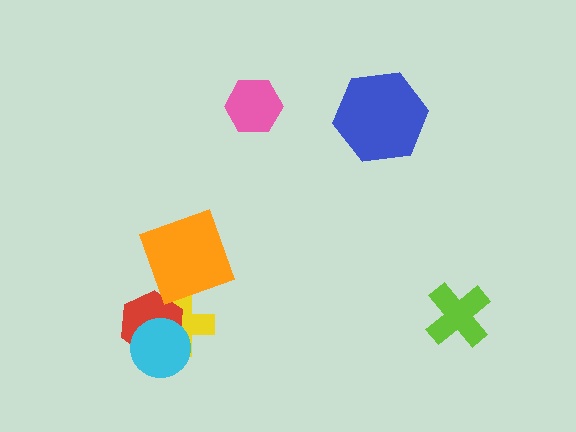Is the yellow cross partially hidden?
Yes, it is partially covered by another shape.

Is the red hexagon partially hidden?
Yes, it is partially covered by another shape.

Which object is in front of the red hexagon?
The cyan circle is in front of the red hexagon.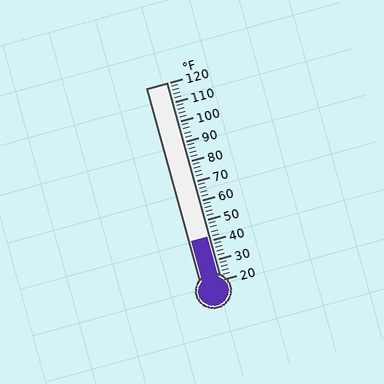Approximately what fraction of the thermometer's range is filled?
The thermometer is filled to approximately 20% of its range.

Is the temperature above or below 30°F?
The temperature is above 30°F.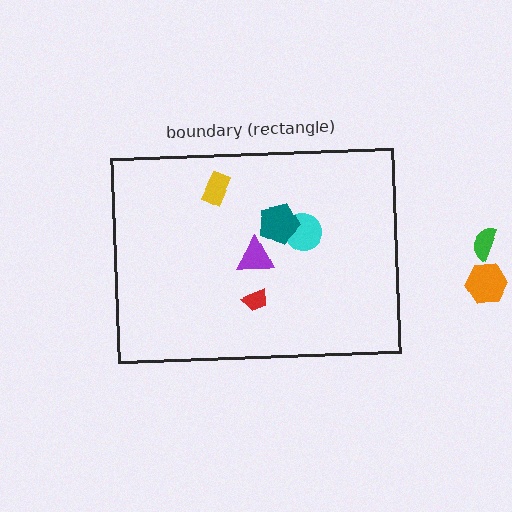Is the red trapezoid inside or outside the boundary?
Inside.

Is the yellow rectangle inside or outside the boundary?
Inside.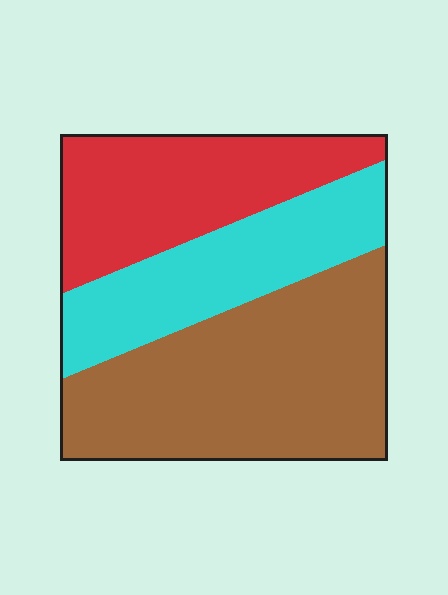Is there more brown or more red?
Brown.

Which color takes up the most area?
Brown, at roughly 45%.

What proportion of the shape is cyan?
Cyan covers roughly 25% of the shape.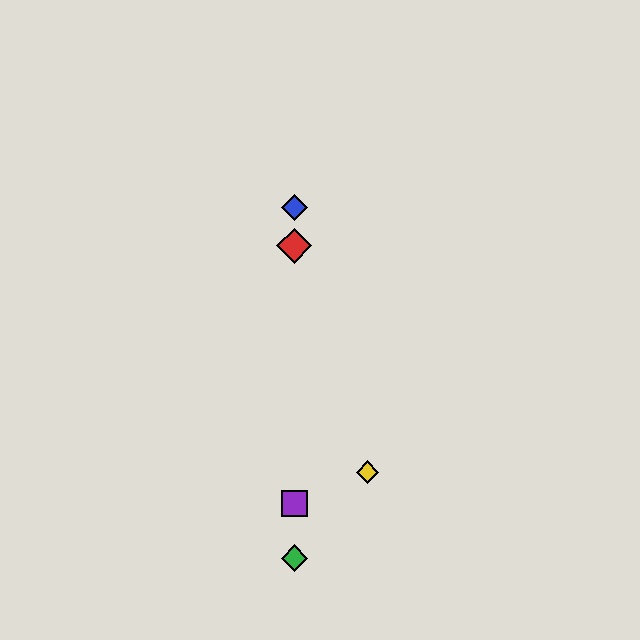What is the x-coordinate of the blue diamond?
The blue diamond is at x≈294.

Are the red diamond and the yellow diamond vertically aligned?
No, the red diamond is at x≈294 and the yellow diamond is at x≈368.